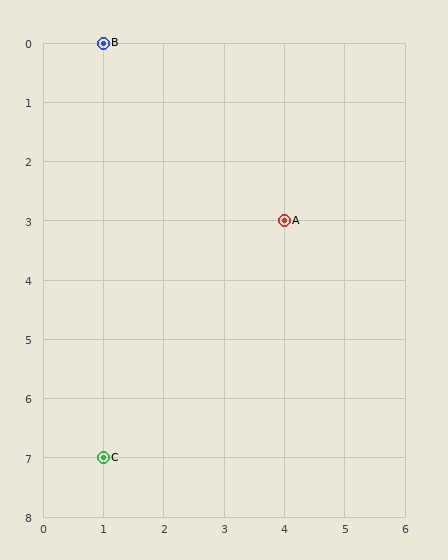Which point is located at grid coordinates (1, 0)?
Point B is at (1, 0).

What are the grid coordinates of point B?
Point B is at grid coordinates (1, 0).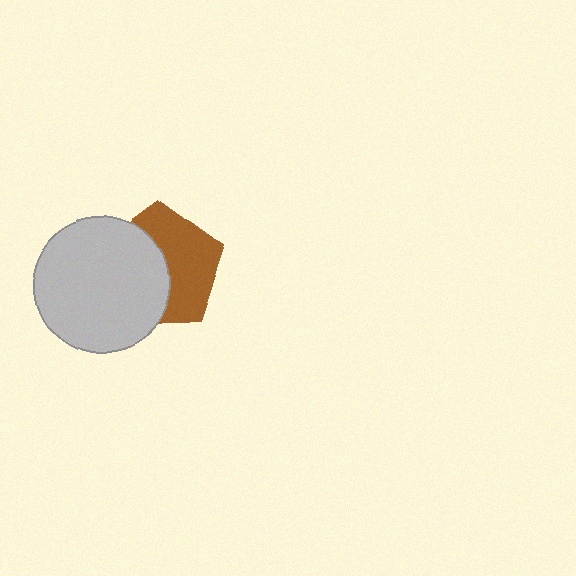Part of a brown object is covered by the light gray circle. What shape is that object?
It is a pentagon.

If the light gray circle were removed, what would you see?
You would see the complete brown pentagon.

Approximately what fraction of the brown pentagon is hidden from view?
Roughly 49% of the brown pentagon is hidden behind the light gray circle.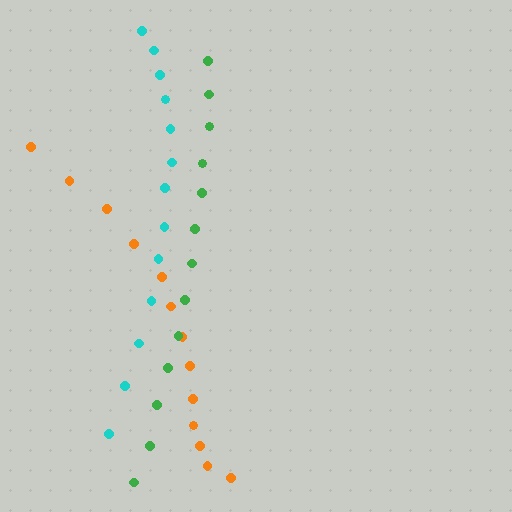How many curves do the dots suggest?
There are 3 distinct paths.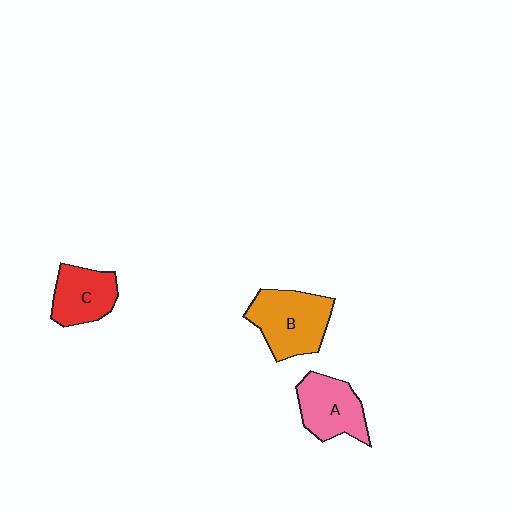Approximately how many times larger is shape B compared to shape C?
Approximately 1.4 times.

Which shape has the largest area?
Shape B (orange).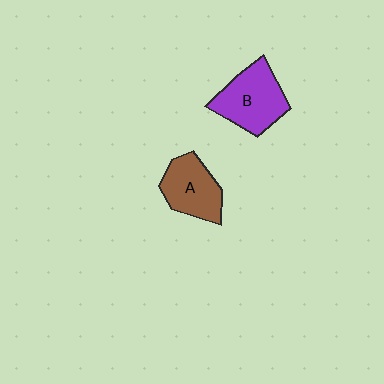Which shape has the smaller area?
Shape A (brown).